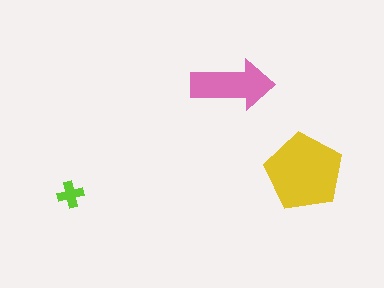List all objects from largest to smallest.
The yellow pentagon, the pink arrow, the lime cross.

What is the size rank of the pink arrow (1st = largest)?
2nd.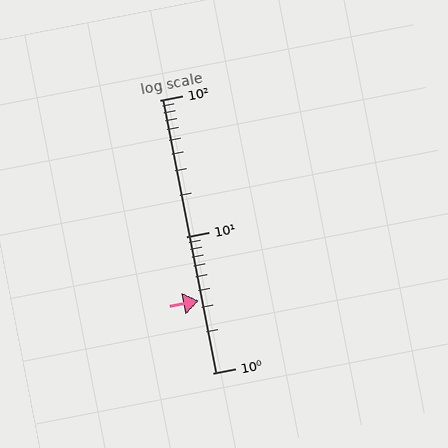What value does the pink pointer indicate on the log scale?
The pointer indicates approximately 3.4.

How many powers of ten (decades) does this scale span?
The scale spans 2 decades, from 1 to 100.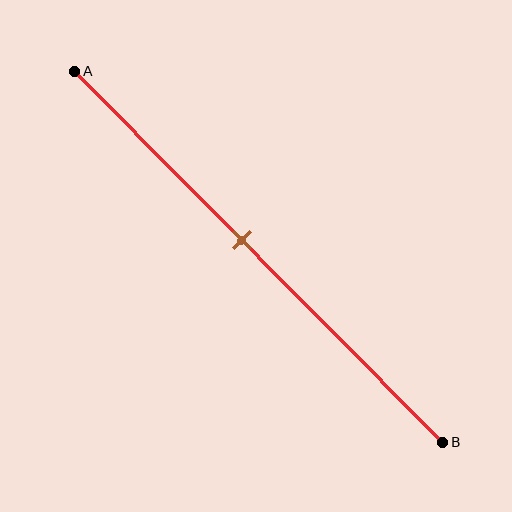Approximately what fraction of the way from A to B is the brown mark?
The brown mark is approximately 45% of the way from A to B.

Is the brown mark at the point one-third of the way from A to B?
No, the mark is at about 45% from A, not at the 33% one-third point.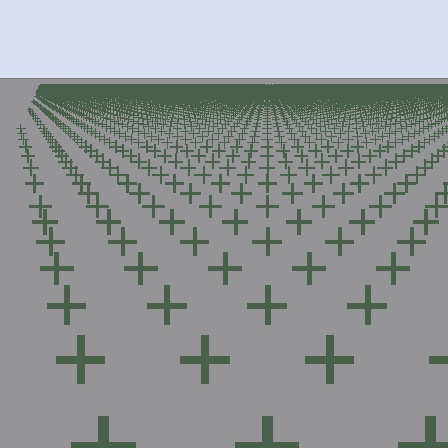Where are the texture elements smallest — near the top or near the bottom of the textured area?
Near the top.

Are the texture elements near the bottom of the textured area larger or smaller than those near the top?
Larger. Near the bottom, elements are closer to the viewer and appear at a bigger on-screen size.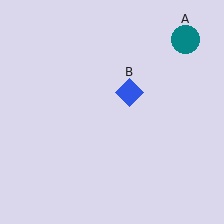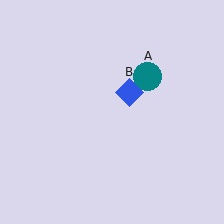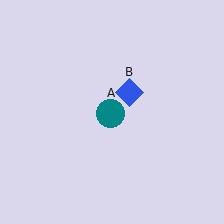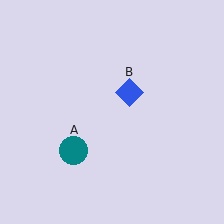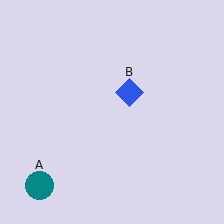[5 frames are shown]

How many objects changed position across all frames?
1 object changed position: teal circle (object A).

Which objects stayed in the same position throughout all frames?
Blue diamond (object B) remained stationary.